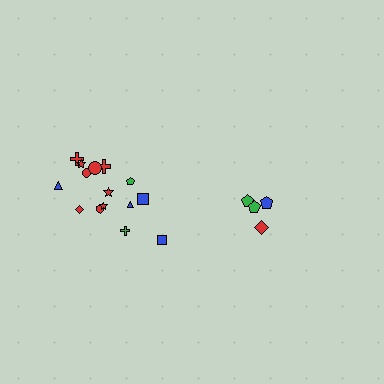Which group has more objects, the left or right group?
The left group.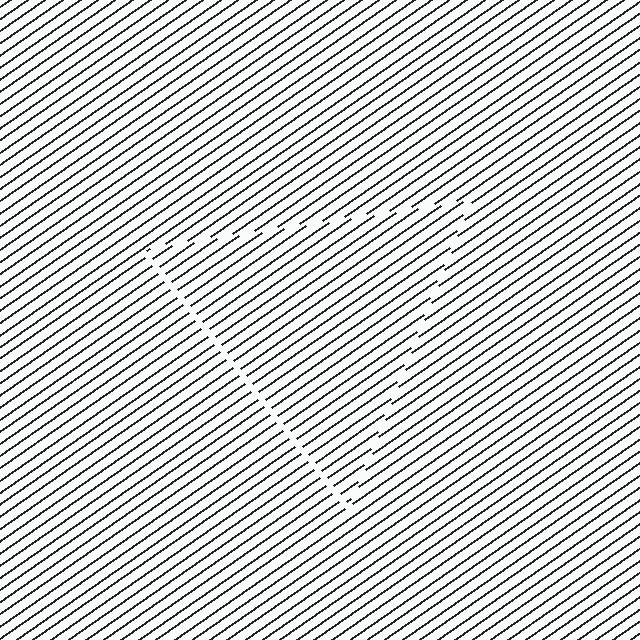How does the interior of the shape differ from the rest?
The interior of the shape contains the same grating, shifted by half a period — the contour is defined by the phase discontinuity where line-ends from the inner and outer gratings abut.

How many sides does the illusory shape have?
3 sides — the line-ends trace a triangle.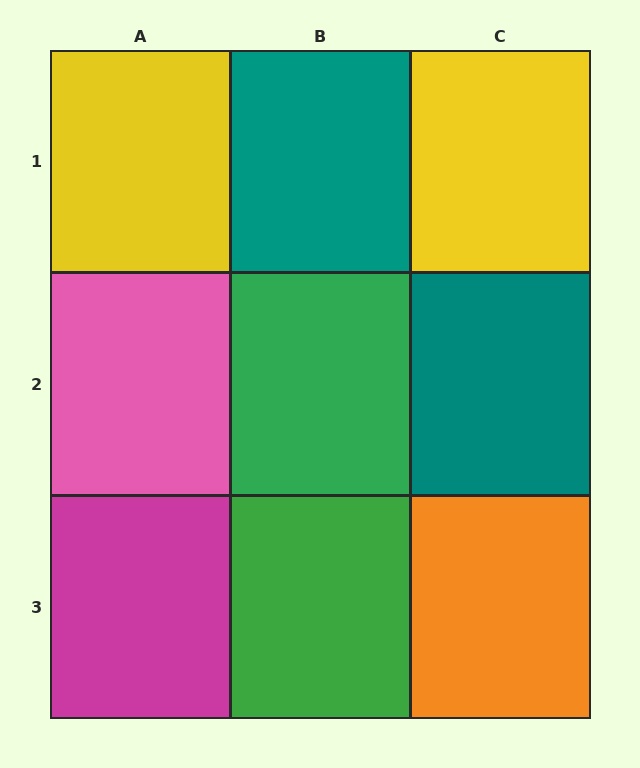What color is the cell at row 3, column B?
Green.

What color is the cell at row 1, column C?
Yellow.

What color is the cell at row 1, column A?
Yellow.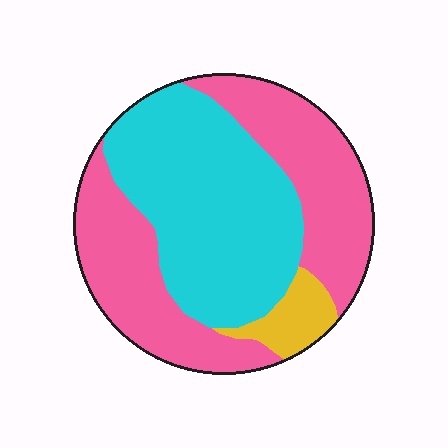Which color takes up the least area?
Yellow, at roughly 5%.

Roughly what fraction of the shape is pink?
Pink covers about 50% of the shape.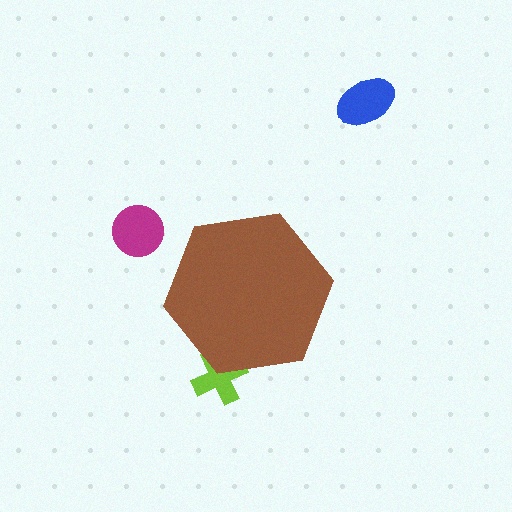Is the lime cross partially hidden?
Yes, the lime cross is partially hidden behind the brown hexagon.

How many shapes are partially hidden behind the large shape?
1 shape is partially hidden.